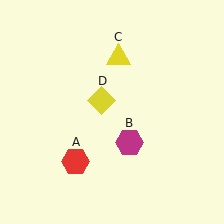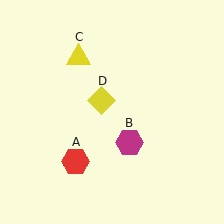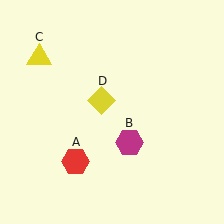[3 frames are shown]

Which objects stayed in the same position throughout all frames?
Red hexagon (object A) and magenta hexagon (object B) and yellow diamond (object D) remained stationary.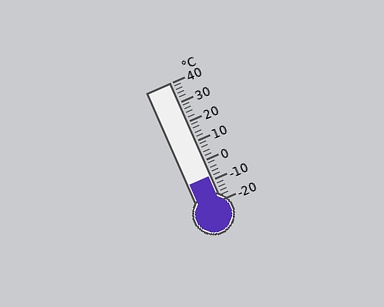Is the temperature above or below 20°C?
The temperature is below 20°C.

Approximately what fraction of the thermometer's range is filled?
The thermometer is filled to approximately 20% of its range.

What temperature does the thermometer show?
The thermometer shows approximately -8°C.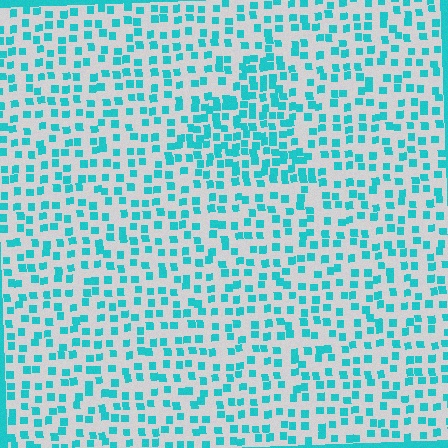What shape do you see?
I see a triangle.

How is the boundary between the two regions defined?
The boundary is defined by a change in element density (approximately 1.9x ratio). All elements are the same color, size, and shape.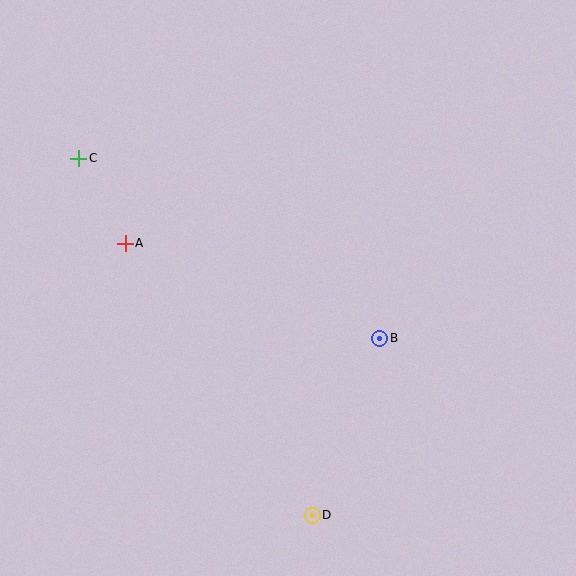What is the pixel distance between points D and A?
The distance between D and A is 330 pixels.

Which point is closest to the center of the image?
Point B at (380, 338) is closest to the center.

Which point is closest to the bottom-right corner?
Point D is closest to the bottom-right corner.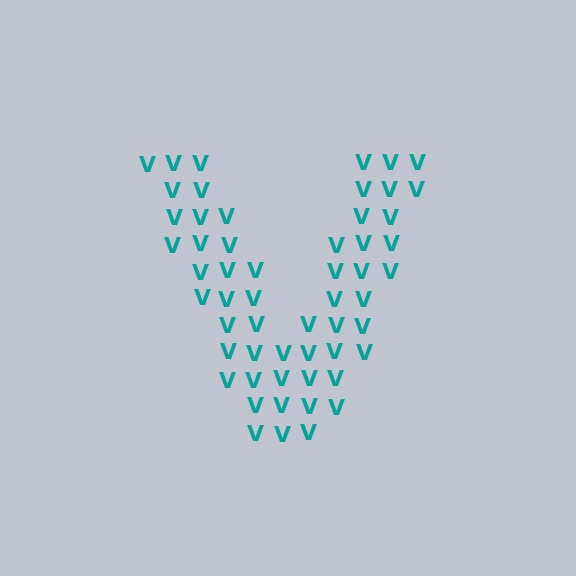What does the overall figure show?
The overall figure shows the letter V.